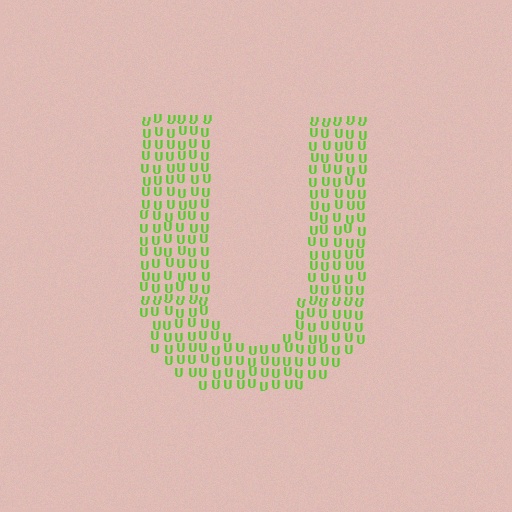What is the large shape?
The large shape is the letter U.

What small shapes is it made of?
It is made of small letter U's.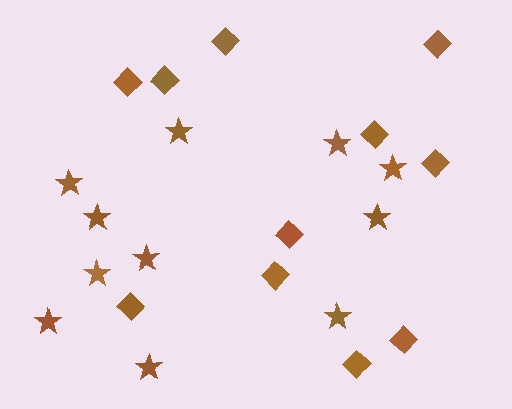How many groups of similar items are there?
There are 2 groups: one group of stars (11) and one group of diamonds (11).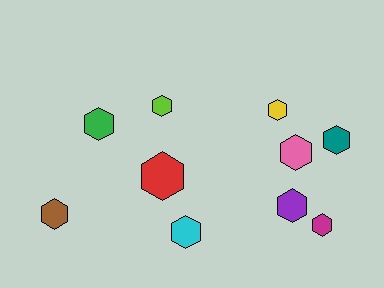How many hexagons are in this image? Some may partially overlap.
There are 10 hexagons.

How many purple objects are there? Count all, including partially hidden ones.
There is 1 purple object.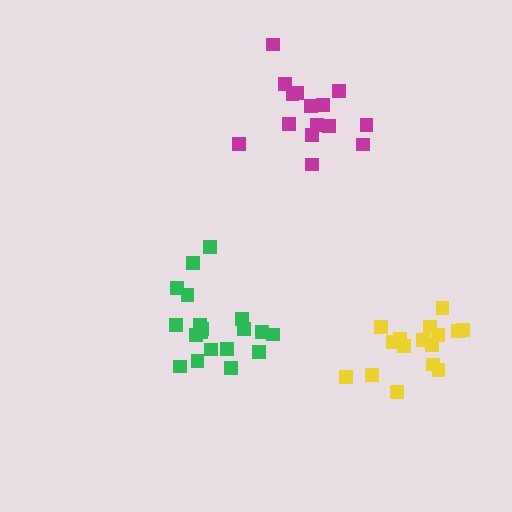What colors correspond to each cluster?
The clusters are colored: green, magenta, yellow.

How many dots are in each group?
Group 1: 19 dots, Group 2: 15 dots, Group 3: 16 dots (50 total).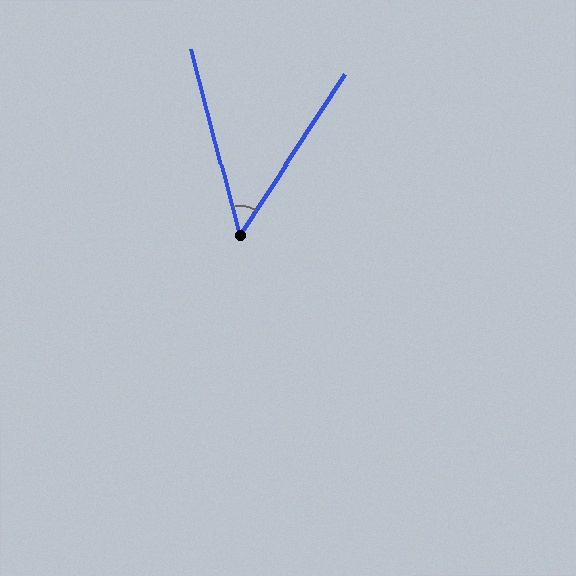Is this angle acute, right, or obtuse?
It is acute.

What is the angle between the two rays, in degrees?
Approximately 48 degrees.